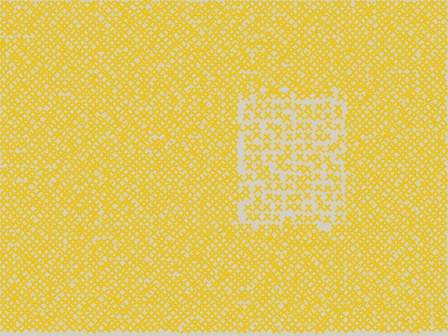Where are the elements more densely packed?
The elements are more densely packed outside the rectangle boundary.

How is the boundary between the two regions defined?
The boundary is defined by a change in element density (approximately 2.0x ratio). All elements are the same color, size, and shape.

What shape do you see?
I see a rectangle.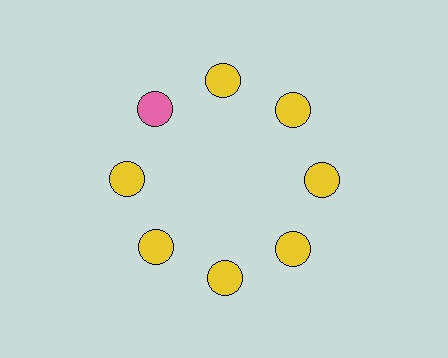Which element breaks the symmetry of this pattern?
The pink circle at roughly the 10 o'clock position breaks the symmetry. All other shapes are yellow circles.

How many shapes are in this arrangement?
There are 8 shapes arranged in a ring pattern.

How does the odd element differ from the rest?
It has a different color: pink instead of yellow.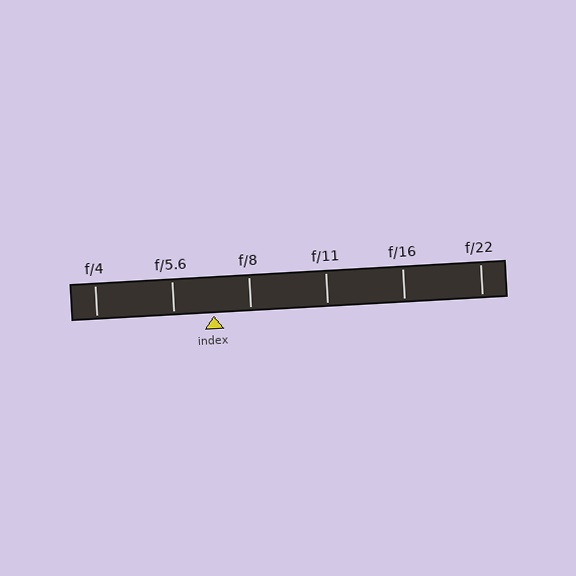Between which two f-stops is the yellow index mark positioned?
The index mark is between f/5.6 and f/8.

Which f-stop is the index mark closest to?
The index mark is closest to f/8.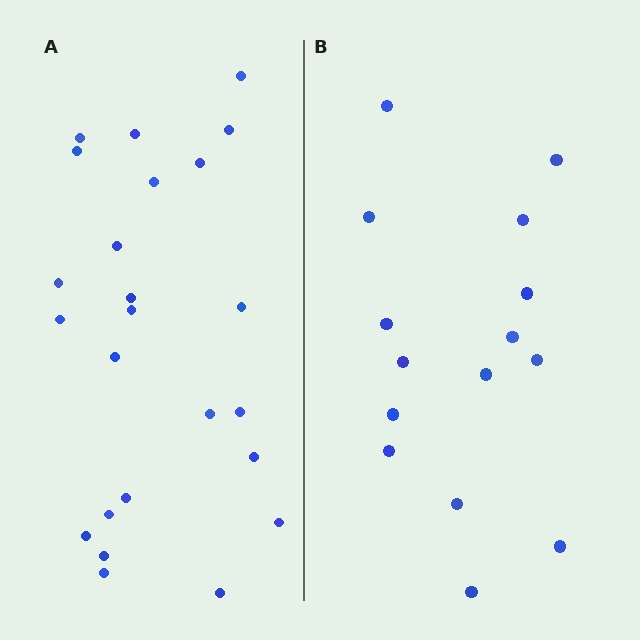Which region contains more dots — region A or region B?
Region A (the left region) has more dots.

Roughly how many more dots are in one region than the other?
Region A has roughly 8 or so more dots than region B.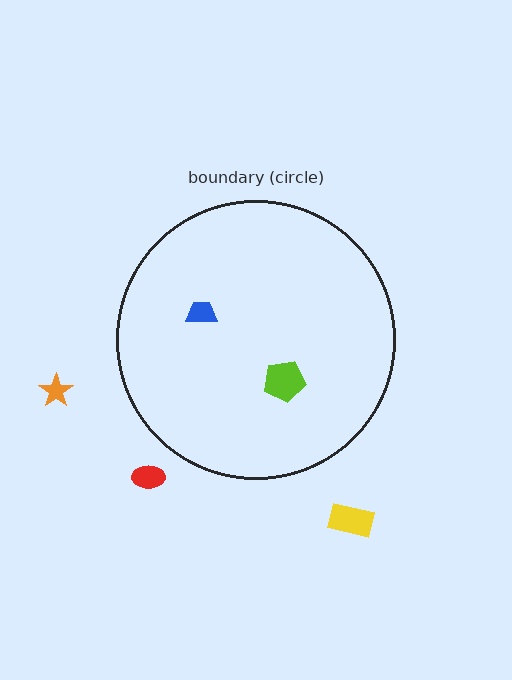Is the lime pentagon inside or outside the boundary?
Inside.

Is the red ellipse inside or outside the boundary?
Outside.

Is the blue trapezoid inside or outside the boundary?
Inside.